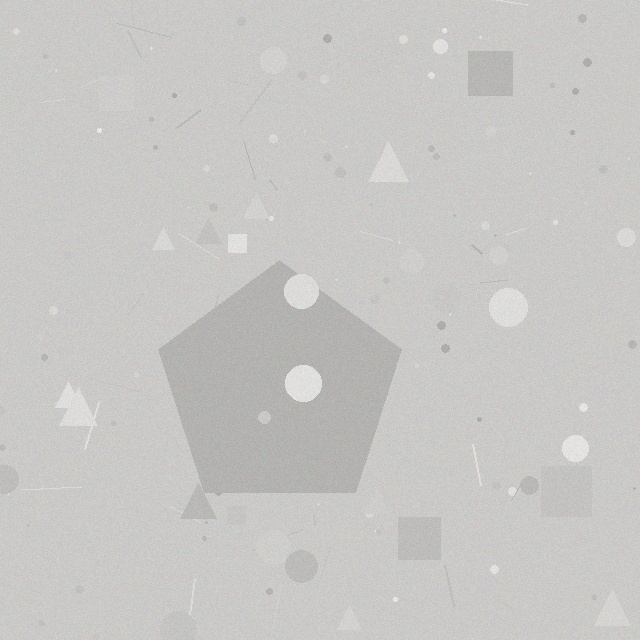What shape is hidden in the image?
A pentagon is hidden in the image.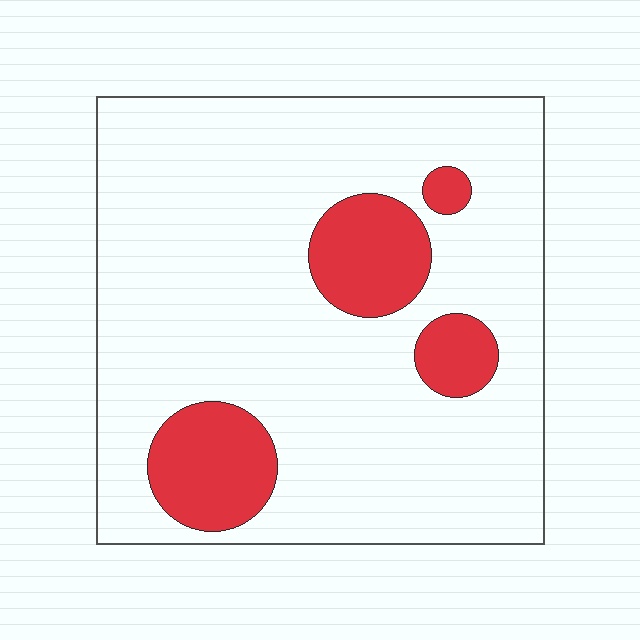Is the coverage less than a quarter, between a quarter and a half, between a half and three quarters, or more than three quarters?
Less than a quarter.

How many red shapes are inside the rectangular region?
4.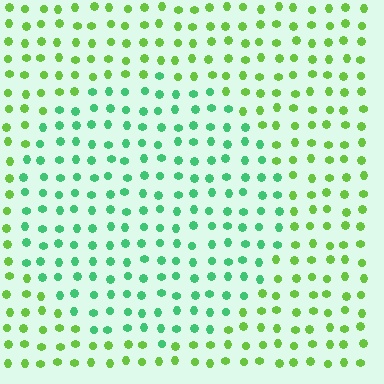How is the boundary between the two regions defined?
The boundary is defined purely by a slight shift in hue (about 43 degrees). Spacing, size, and orientation are identical on both sides.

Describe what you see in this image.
The image is filled with small lime elements in a uniform arrangement. A circle-shaped region is visible where the elements are tinted to a slightly different hue, forming a subtle color boundary.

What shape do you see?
I see a circle.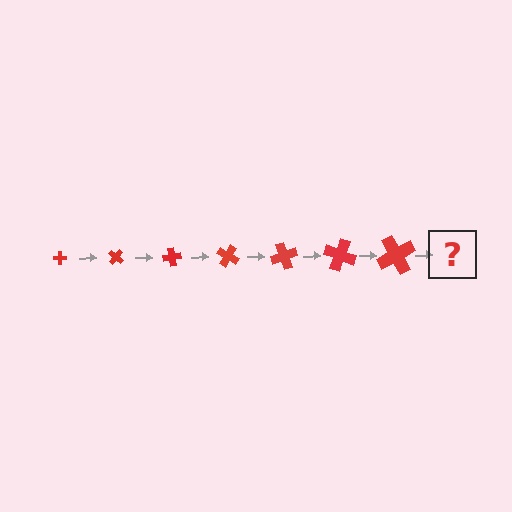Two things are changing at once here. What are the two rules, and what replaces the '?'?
The two rules are that the cross grows larger each step and it rotates 40 degrees each step. The '?' should be a cross, larger than the previous one and rotated 280 degrees from the start.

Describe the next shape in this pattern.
It should be a cross, larger than the previous one and rotated 280 degrees from the start.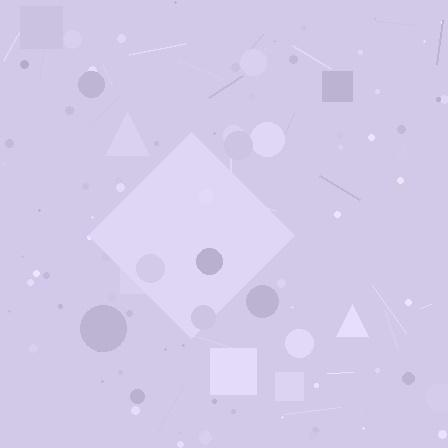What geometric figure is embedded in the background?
A diamond is embedded in the background.